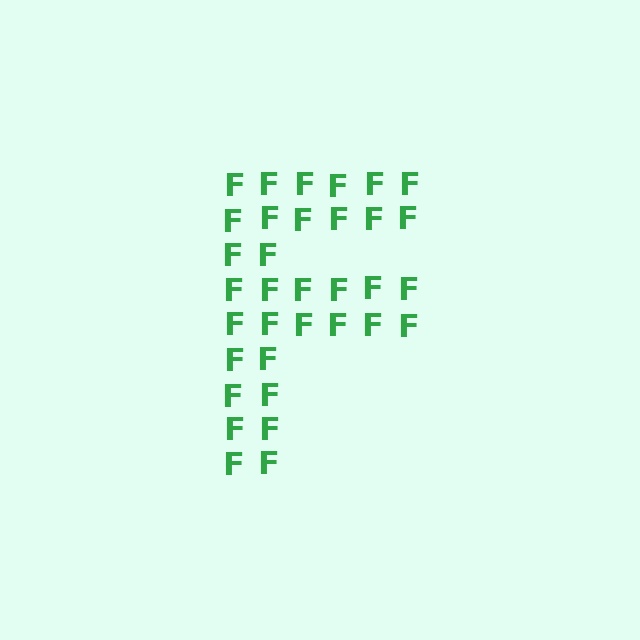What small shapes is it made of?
It is made of small letter F's.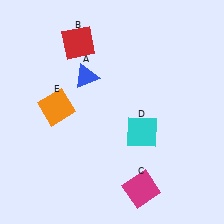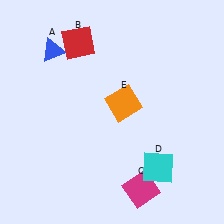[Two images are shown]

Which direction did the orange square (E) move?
The orange square (E) moved right.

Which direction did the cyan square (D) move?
The cyan square (D) moved down.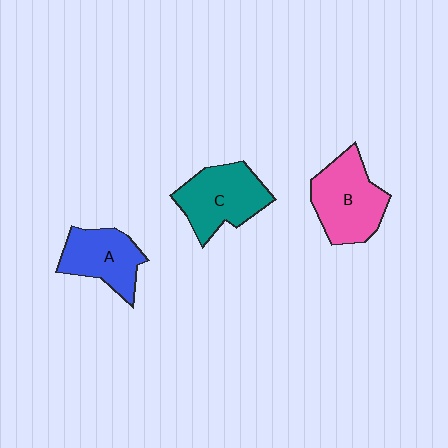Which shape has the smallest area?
Shape A (blue).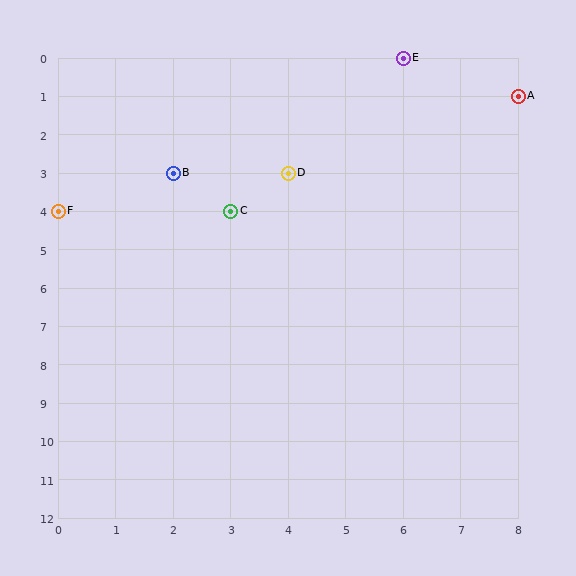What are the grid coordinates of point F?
Point F is at grid coordinates (0, 4).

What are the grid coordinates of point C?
Point C is at grid coordinates (3, 4).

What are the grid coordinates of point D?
Point D is at grid coordinates (4, 3).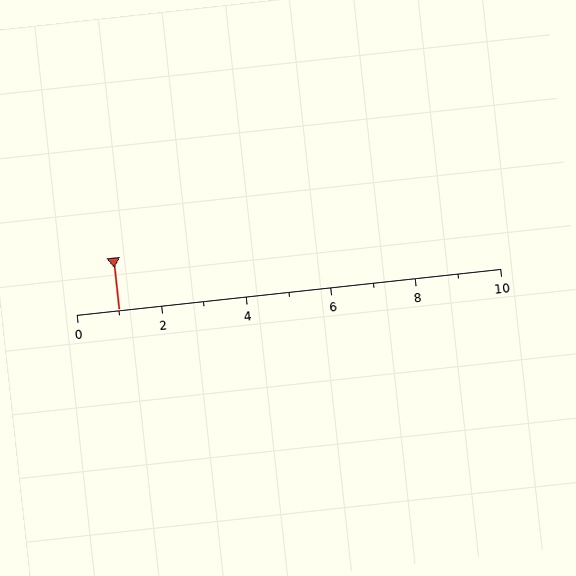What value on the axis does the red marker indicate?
The marker indicates approximately 1.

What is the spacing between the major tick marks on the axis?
The major ticks are spaced 2 apart.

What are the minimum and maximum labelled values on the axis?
The axis runs from 0 to 10.